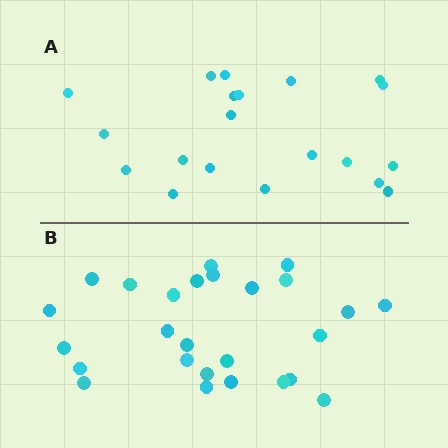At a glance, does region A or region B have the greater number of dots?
Region B (the bottom region) has more dots.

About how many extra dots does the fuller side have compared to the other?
Region B has about 6 more dots than region A.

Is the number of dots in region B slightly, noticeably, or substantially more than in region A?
Region B has noticeably more, but not dramatically so. The ratio is roughly 1.3 to 1.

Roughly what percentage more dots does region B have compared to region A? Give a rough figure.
About 30% more.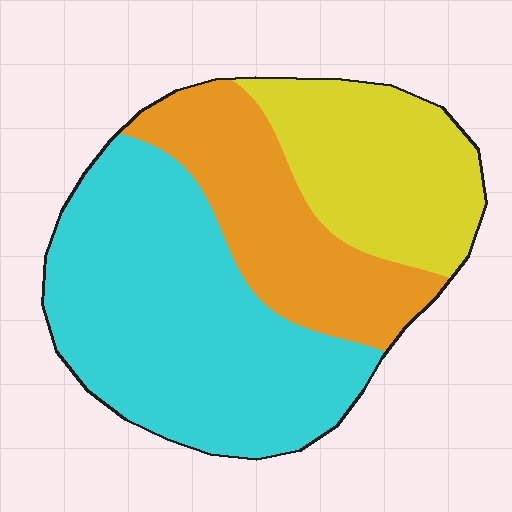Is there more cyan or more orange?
Cyan.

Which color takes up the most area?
Cyan, at roughly 50%.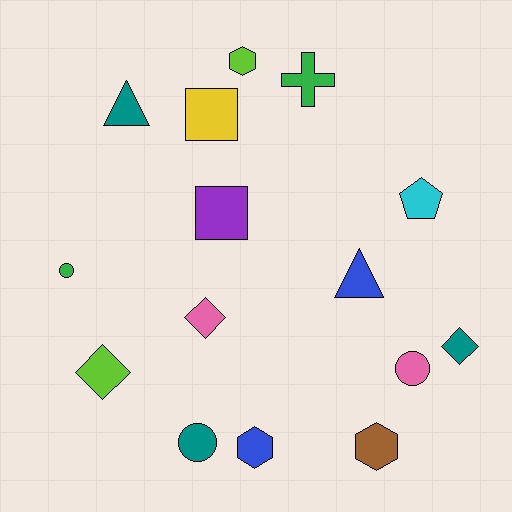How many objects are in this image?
There are 15 objects.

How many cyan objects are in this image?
There is 1 cyan object.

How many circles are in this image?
There are 3 circles.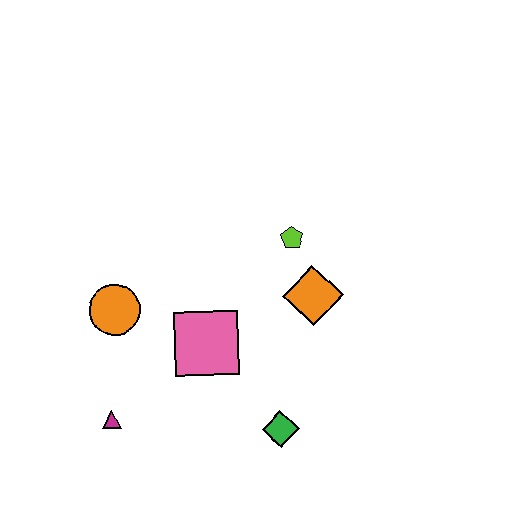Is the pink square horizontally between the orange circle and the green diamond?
Yes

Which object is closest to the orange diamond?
The lime pentagon is closest to the orange diamond.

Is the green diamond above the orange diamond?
No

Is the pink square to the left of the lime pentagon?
Yes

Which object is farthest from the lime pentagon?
The magenta triangle is farthest from the lime pentagon.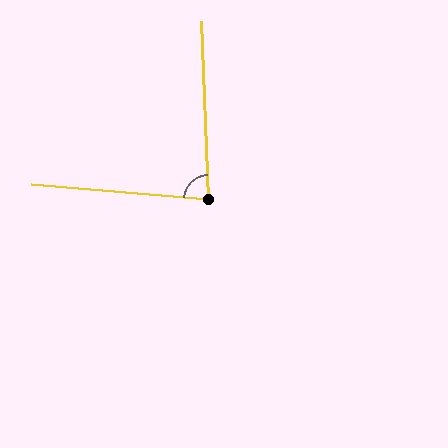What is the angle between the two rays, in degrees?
Approximately 83 degrees.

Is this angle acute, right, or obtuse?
It is acute.